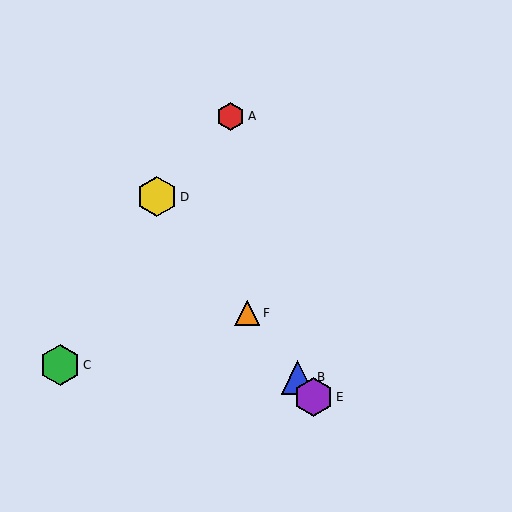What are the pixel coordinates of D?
Object D is at (157, 197).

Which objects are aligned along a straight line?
Objects B, D, E, F are aligned along a straight line.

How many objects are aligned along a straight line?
4 objects (B, D, E, F) are aligned along a straight line.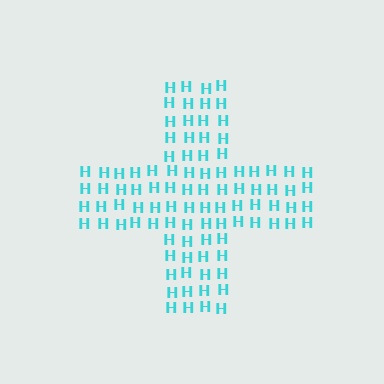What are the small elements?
The small elements are letter H's.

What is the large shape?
The large shape is a cross.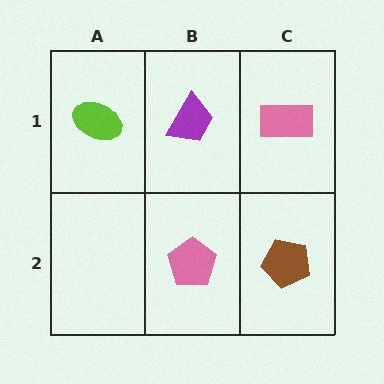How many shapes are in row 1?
3 shapes.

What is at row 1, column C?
A pink rectangle.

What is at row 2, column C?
A brown pentagon.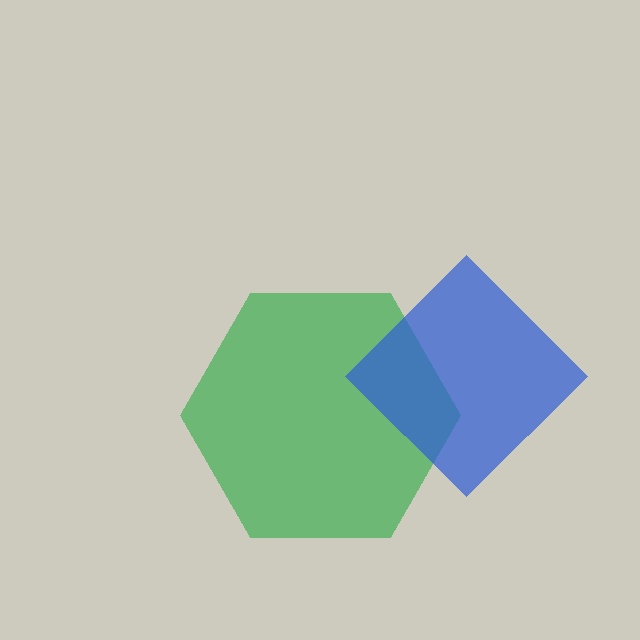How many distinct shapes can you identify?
There are 2 distinct shapes: a green hexagon, a blue diamond.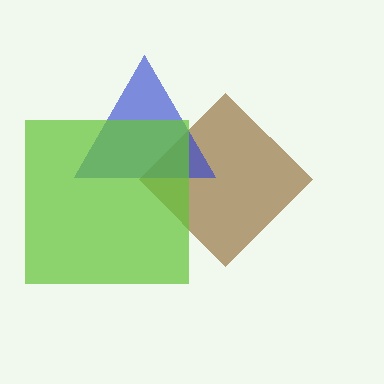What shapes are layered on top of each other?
The layered shapes are: a brown diamond, a blue triangle, a lime square.